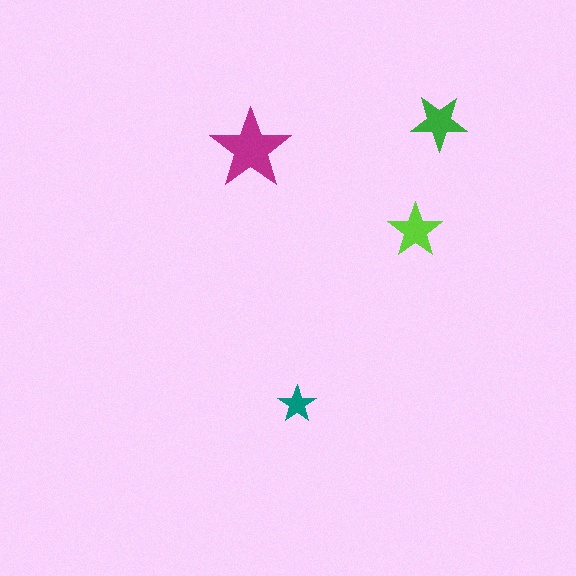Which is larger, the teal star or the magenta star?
The magenta one.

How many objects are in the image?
There are 4 objects in the image.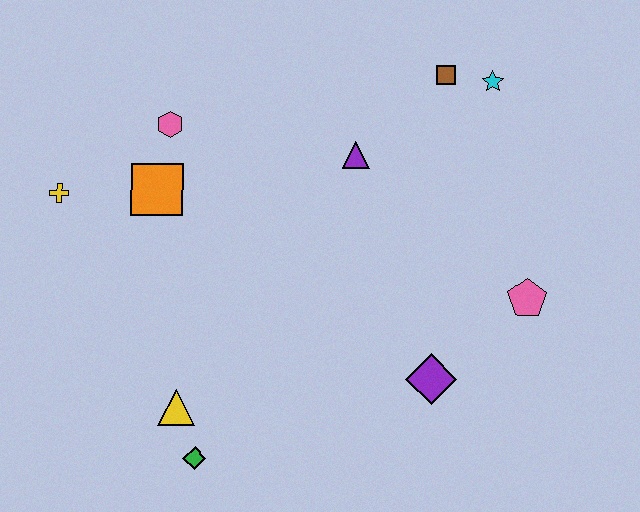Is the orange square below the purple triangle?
Yes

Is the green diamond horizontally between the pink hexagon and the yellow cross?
No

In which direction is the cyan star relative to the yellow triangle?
The cyan star is above the yellow triangle.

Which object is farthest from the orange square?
The pink pentagon is farthest from the orange square.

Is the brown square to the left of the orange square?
No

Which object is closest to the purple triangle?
The brown square is closest to the purple triangle.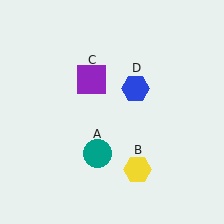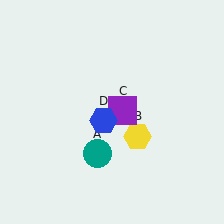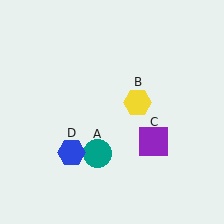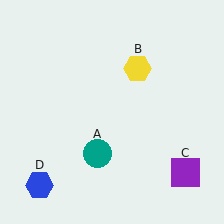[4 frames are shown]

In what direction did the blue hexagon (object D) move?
The blue hexagon (object D) moved down and to the left.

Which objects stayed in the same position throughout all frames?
Teal circle (object A) remained stationary.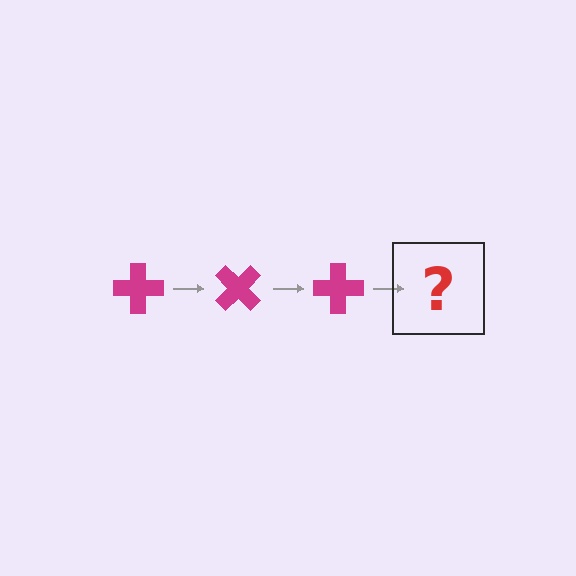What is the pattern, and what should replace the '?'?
The pattern is that the cross rotates 45 degrees each step. The '?' should be a magenta cross rotated 135 degrees.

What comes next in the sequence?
The next element should be a magenta cross rotated 135 degrees.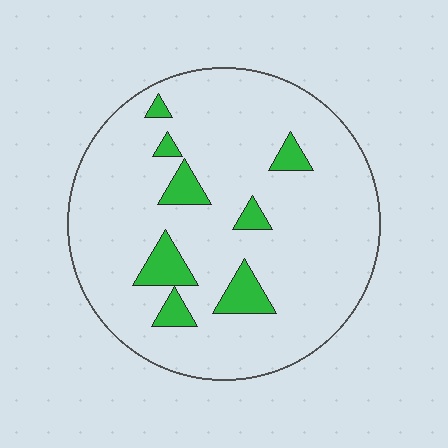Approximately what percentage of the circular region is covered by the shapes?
Approximately 10%.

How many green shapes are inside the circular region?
8.